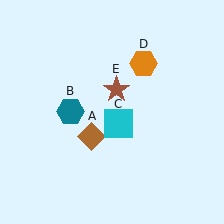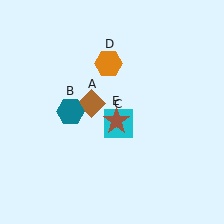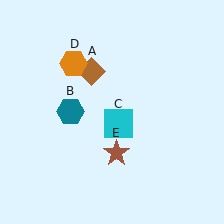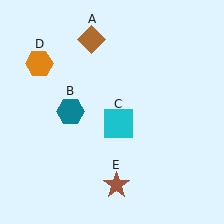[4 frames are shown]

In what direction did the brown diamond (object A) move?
The brown diamond (object A) moved up.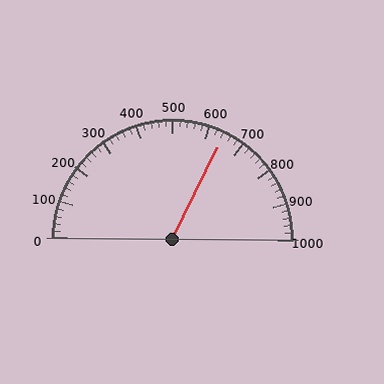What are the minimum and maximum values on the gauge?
The gauge ranges from 0 to 1000.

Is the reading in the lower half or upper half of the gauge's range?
The reading is in the upper half of the range (0 to 1000).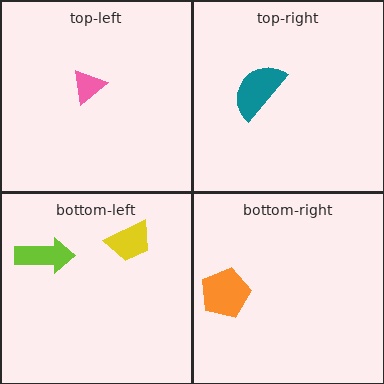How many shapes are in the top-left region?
1.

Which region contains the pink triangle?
The top-left region.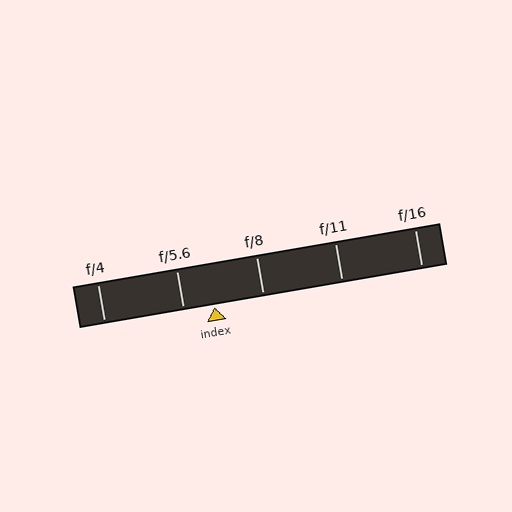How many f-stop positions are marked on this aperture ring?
There are 5 f-stop positions marked.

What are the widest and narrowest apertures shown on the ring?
The widest aperture shown is f/4 and the narrowest is f/16.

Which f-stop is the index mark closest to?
The index mark is closest to f/5.6.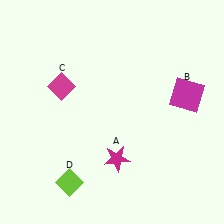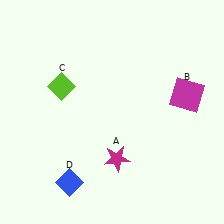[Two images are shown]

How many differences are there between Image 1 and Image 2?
There are 2 differences between the two images.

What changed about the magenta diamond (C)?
In Image 1, C is magenta. In Image 2, it changed to lime.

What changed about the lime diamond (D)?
In Image 1, D is lime. In Image 2, it changed to blue.